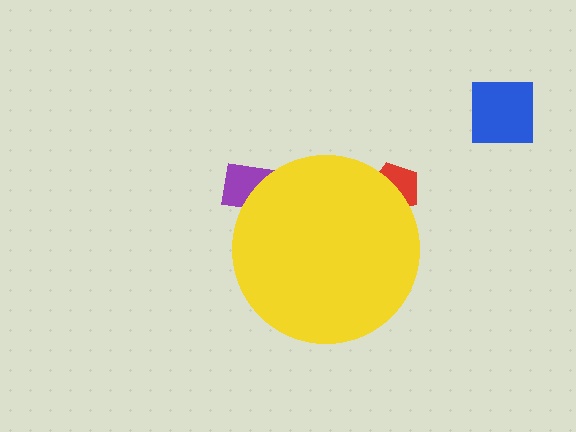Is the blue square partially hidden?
No, the blue square is fully visible.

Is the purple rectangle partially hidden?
Yes, the purple rectangle is partially hidden behind the yellow circle.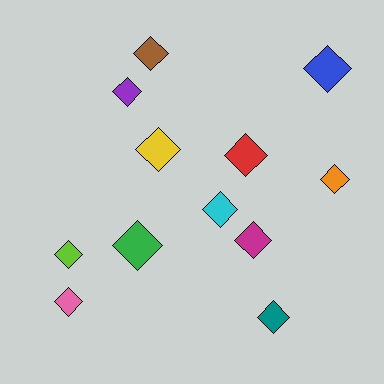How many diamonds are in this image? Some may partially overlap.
There are 12 diamonds.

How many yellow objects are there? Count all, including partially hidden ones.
There is 1 yellow object.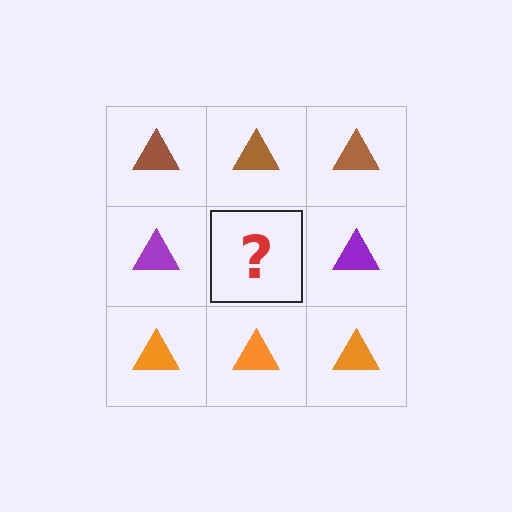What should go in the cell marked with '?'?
The missing cell should contain a purple triangle.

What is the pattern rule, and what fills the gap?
The rule is that each row has a consistent color. The gap should be filled with a purple triangle.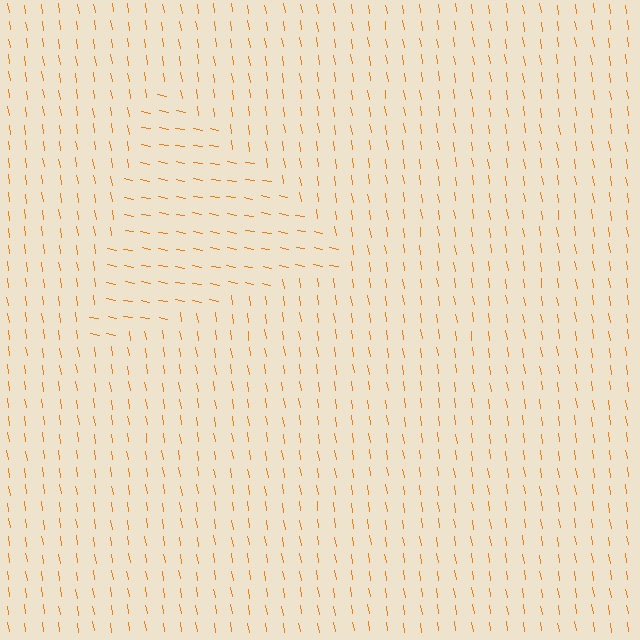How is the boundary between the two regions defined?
The boundary is defined purely by a change in line orientation (approximately 71 degrees difference). All lines are the same color and thickness.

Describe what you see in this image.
The image is filled with small orange line segments. A triangle region in the image has lines oriented differently from the surrounding lines, creating a visible texture boundary.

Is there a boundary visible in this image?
Yes, there is a texture boundary formed by a change in line orientation.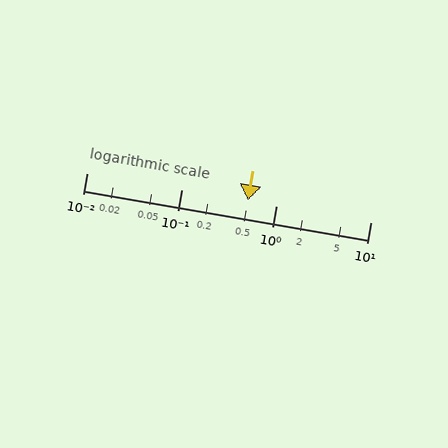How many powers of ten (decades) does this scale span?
The scale spans 3 decades, from 0.01 to 10.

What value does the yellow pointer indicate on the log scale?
The pointer indicates approximately 0.5.